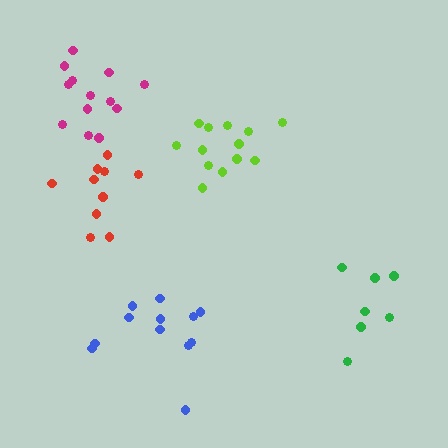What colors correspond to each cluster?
The clusters are colored: green, lime, magenta, blue, red.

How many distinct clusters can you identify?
There are 5 distinct clusters.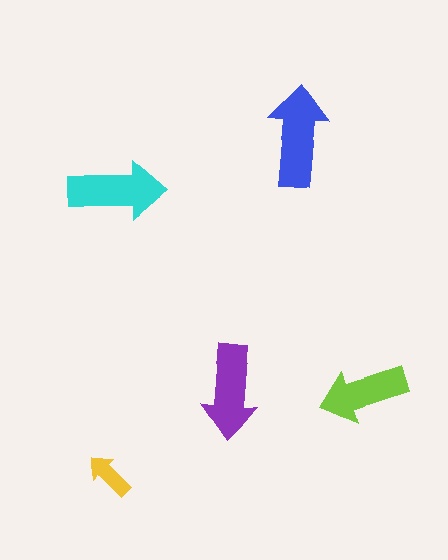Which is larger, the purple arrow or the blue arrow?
The blue one.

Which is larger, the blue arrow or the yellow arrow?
The blue one.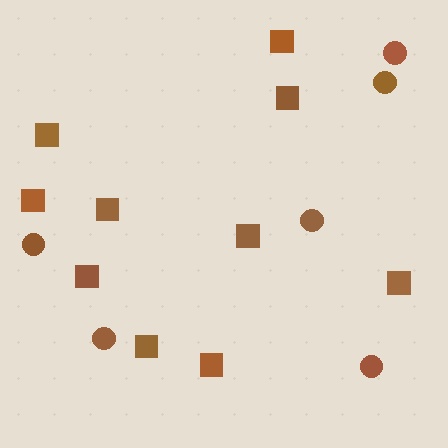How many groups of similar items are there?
There are 2 groups: one group of circles (6) and one group of squares (10).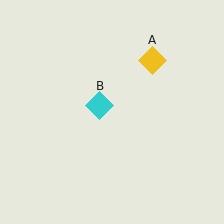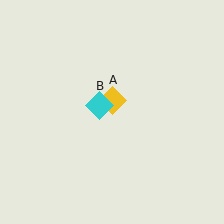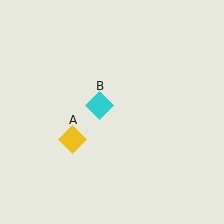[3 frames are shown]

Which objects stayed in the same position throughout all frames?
Cyan diamond (object B) remained stationary.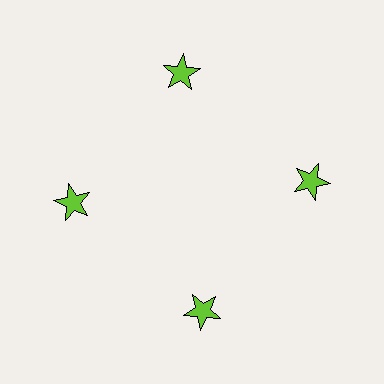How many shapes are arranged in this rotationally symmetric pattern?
There are 4 shapes, arranged in 4 groups of 1.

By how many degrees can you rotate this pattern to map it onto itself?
The pattern maps onto itself every 90 degrees of rotation.